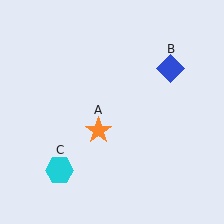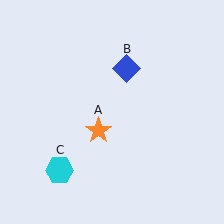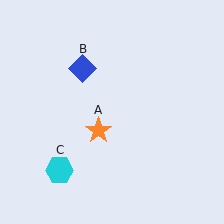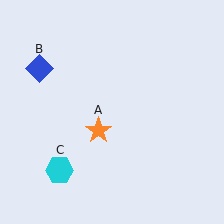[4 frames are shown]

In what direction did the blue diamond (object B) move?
The blue diamond (object B) moved left.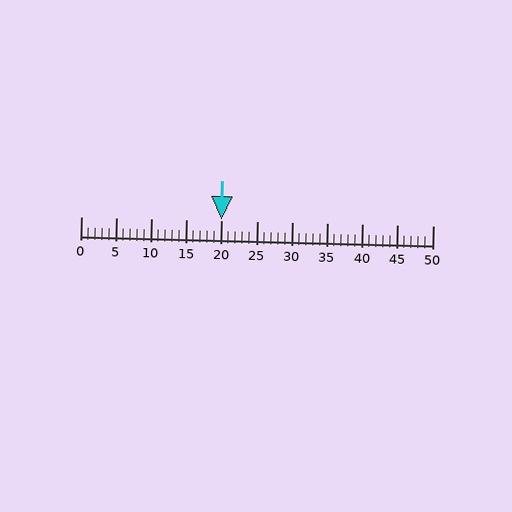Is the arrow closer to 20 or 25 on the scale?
The arrow is closer to 20.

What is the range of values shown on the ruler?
The ruler shows values from 0 to 50.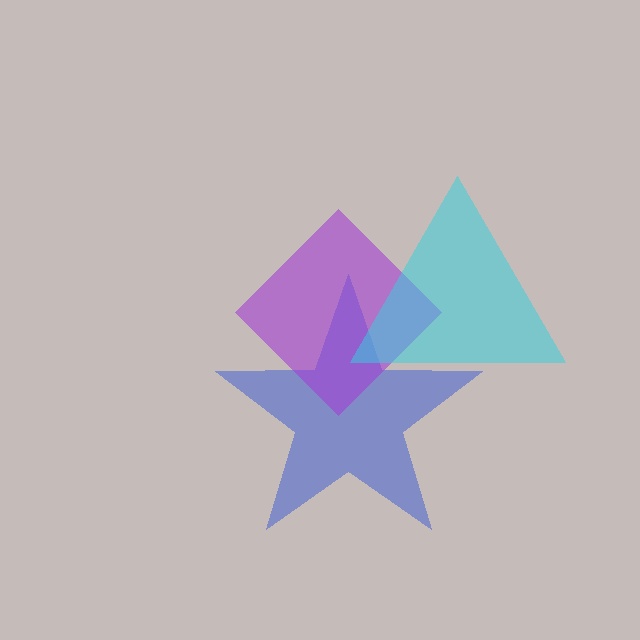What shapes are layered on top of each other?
The layered shapes are: a blue star, a purple diamond, a cyan triangle.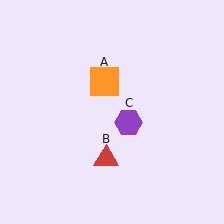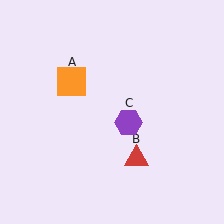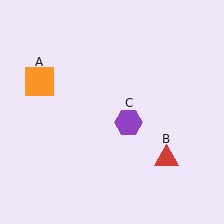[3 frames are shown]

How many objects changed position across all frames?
2 objects changed position: orange square (object A), red triangle (object B).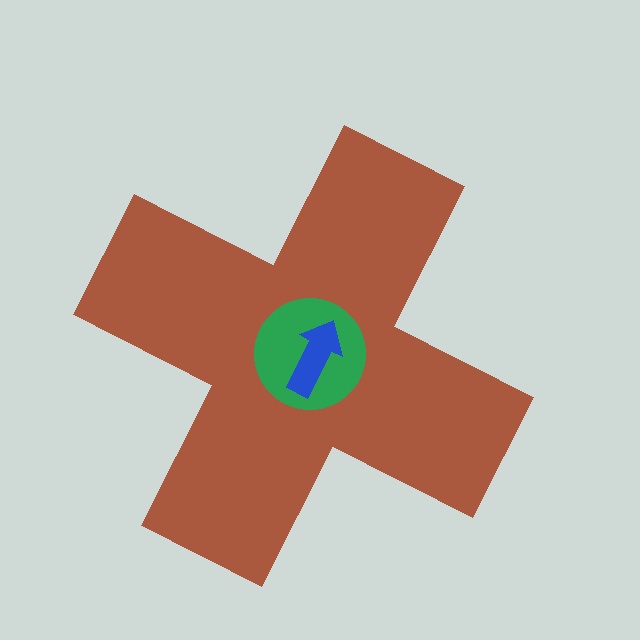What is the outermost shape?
The brown cross.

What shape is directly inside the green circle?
The blue arrow.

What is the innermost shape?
The blue arrow.